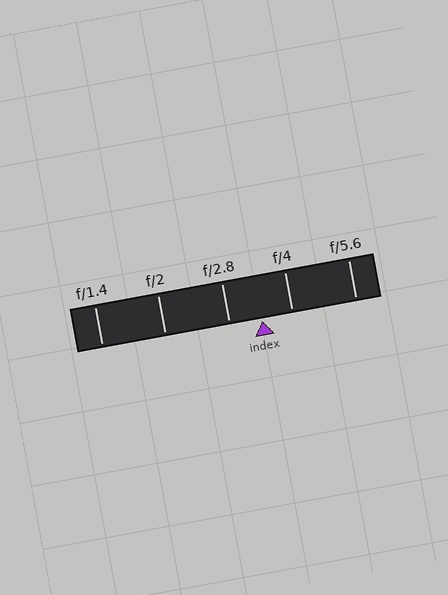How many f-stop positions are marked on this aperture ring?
There are 5 f-stop positions marked.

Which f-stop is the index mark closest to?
The index mark is closest to f/4.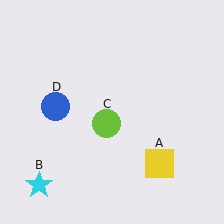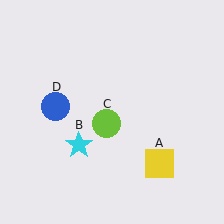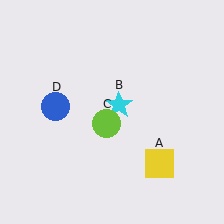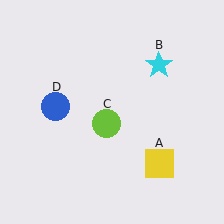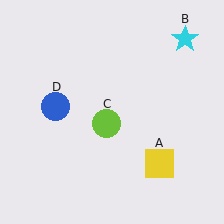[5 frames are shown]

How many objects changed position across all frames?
1 object changed position: cyan star (object B).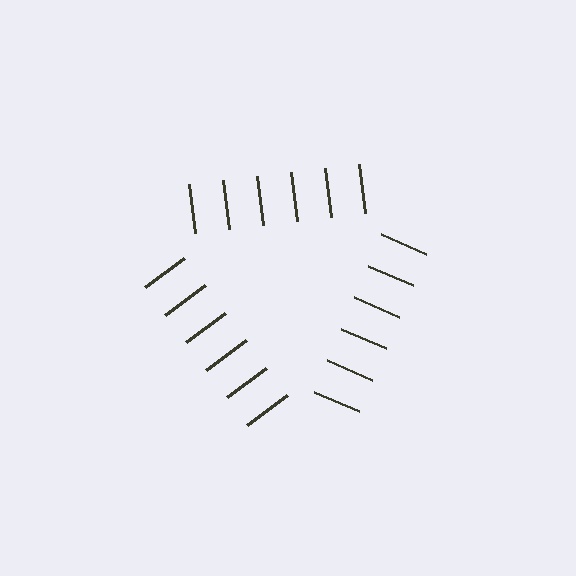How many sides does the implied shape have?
3 sides — the line-ends trace a triangle.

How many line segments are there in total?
18 — 6 along each of the 3 edges.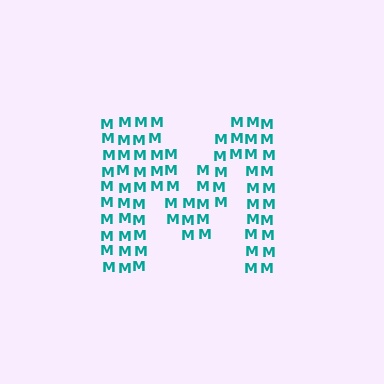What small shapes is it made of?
It is made of small letter M's.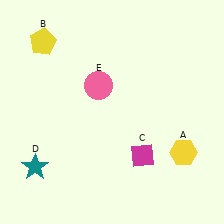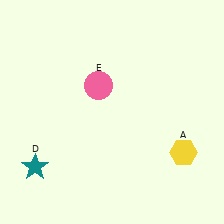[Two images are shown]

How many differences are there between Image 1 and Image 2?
There are 2 differences between the two images.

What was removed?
The yellow pentagon (B), the magenta diamond (C) were removed in Image 2.